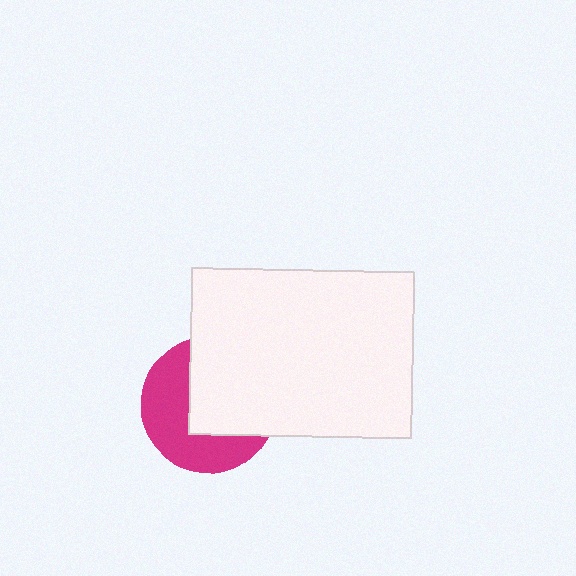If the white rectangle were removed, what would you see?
You would see the complete magenta circle.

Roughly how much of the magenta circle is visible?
About half of it is visible (roughly 48%).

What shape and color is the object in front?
The object in front is a white rectangle.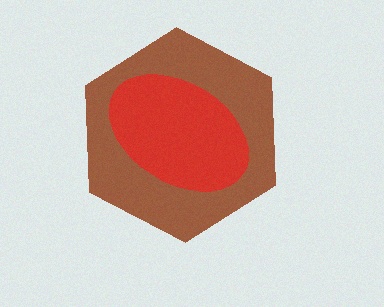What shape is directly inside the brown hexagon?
The red ellipse.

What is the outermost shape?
The brown hexagon.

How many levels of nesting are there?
2.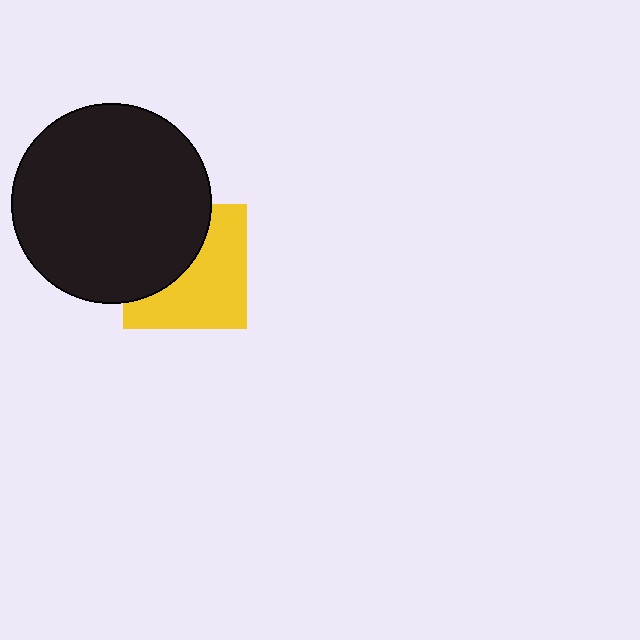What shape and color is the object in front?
The object in front is a black circle.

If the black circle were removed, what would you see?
You would see the complete yellow square.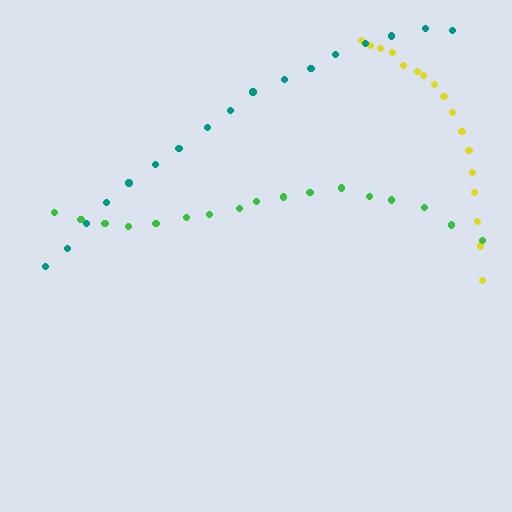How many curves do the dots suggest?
There are 3 distinct paths.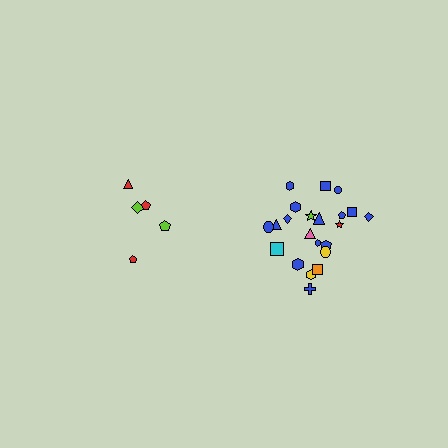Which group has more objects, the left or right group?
The right group.